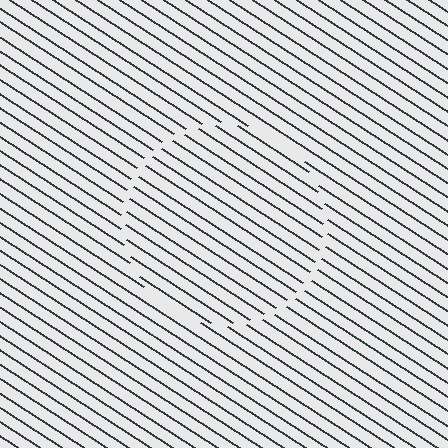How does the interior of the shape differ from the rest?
The interior of the shape contains the same grating, shifted by half a period — the contour is defined by the phase discontinuity where line-ends from the inner and outer gratings abut.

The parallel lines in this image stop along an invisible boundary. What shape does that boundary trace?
An illusory circle. The interior of the shape contains the same grating, shifted by half a period — the contour is defined by the phase discontinuity where line-ends from the inner and outer gratings abut.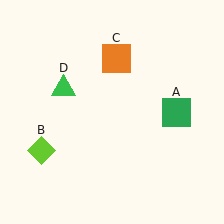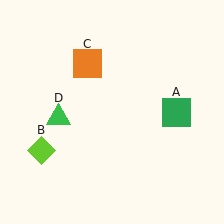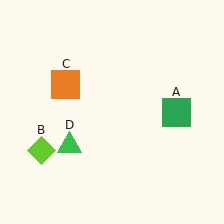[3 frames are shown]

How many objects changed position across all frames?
2 objects changed position: orange square (object C), green triangle (object D).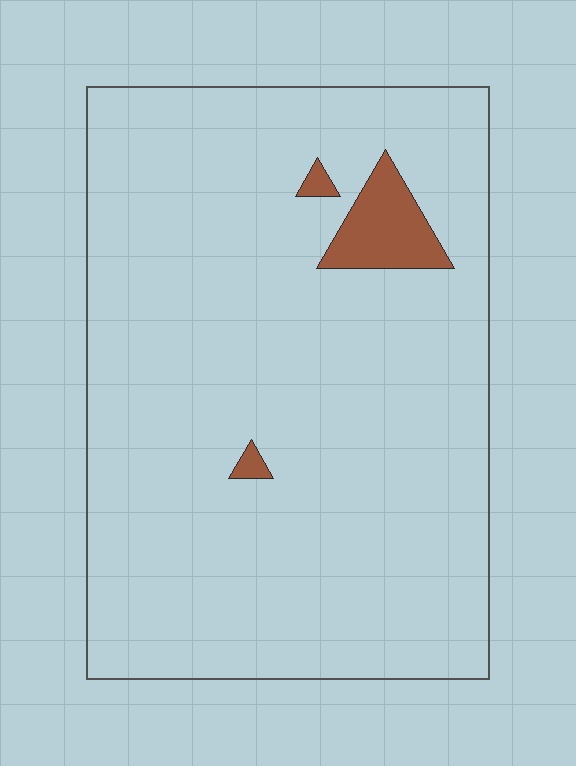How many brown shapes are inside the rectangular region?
3.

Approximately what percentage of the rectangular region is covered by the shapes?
Approximately 5%.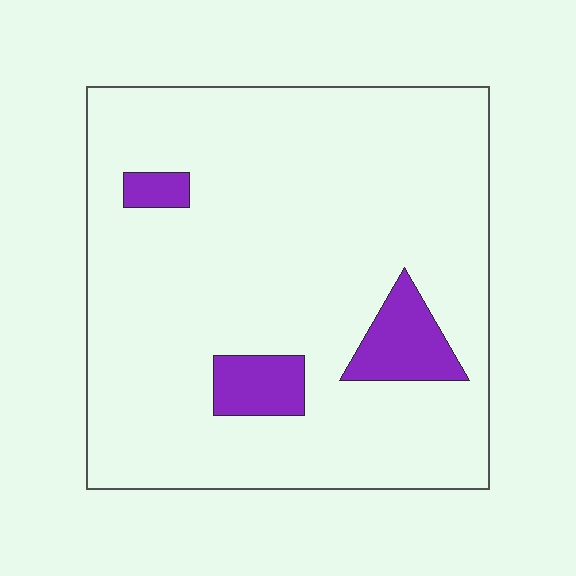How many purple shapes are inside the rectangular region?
3.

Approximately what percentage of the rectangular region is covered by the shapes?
Approximately 10%.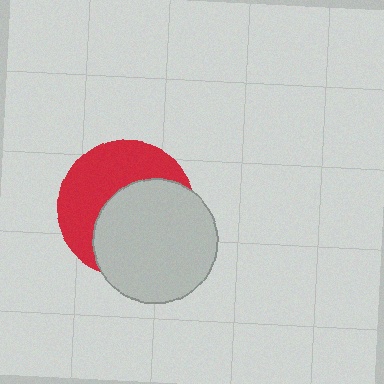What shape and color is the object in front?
The object in front is a light gray circle.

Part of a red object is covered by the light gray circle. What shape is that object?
It is a circle.